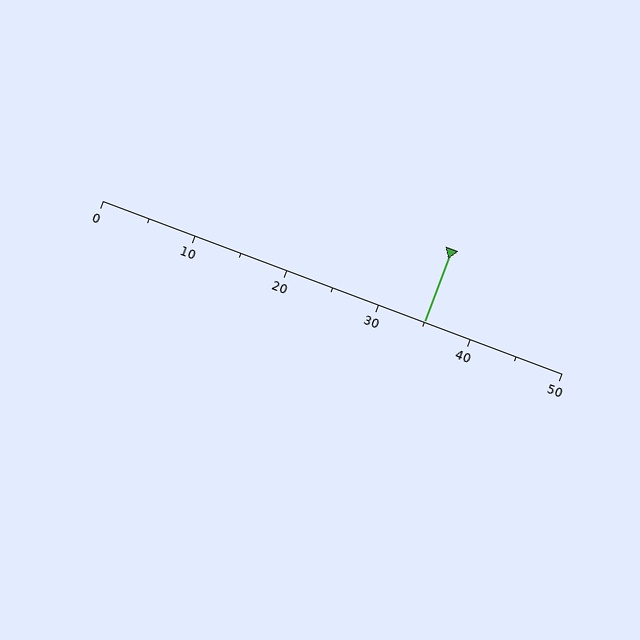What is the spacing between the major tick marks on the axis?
The major ticks are spaced 10 apart.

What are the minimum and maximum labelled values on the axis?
The axis runs from 0 to 50.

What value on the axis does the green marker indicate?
The marker indicates approximately 35.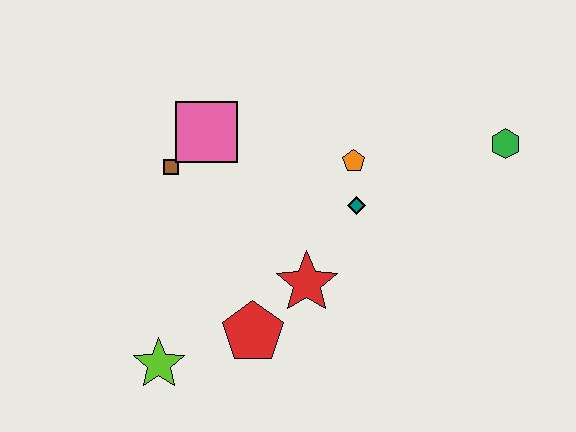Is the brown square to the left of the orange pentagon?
Yes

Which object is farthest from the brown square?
The green hexagon is farthest from the brown square.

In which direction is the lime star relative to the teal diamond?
The lime star is to the left of the teal diamond.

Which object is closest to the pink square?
The brown square is closest to the pink square.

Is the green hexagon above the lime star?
Yes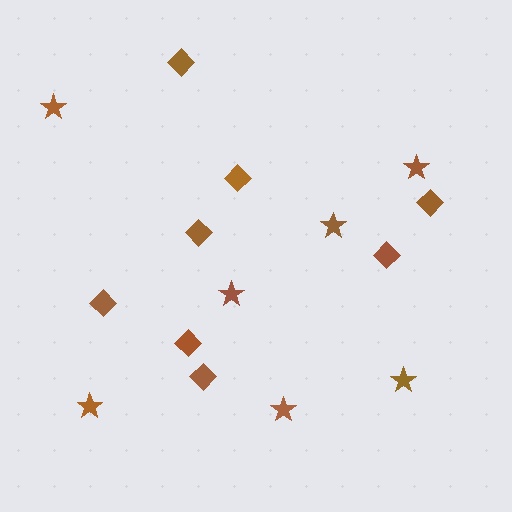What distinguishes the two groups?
There are 2 groups: one group of stars (7) and one group of diamonds (8).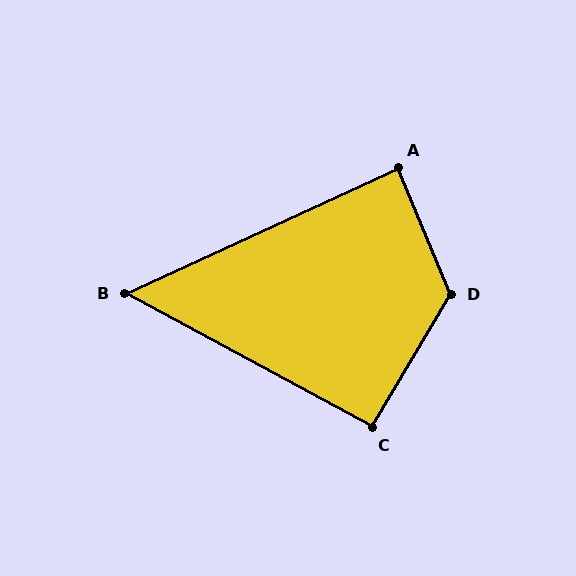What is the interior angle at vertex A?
Approximately 88 degrees (approximately right).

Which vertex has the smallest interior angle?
B, at approximately 53 degrees.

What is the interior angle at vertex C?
Approximately 92 degrees (approximately right).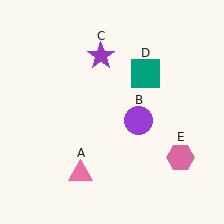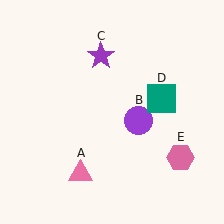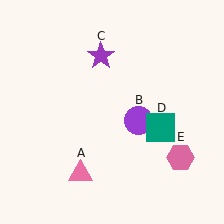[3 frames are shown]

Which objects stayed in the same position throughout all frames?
Pink triangle (object A) and purple circle (object B) and purple star (object C) and pink hexagon (object E) remained stationary.